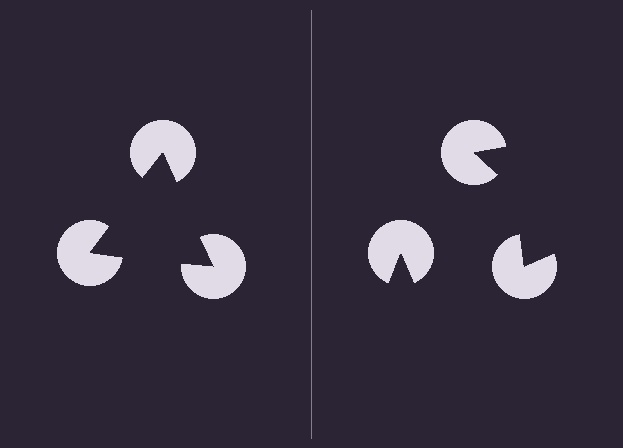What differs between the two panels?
The pac-man discs are positioned identically on both sides; only the wedge orientations differ. On the left they align to a triangle; on the right they are misaligned.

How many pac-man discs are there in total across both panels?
6 — 3 on each side.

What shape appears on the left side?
An illusory triangle.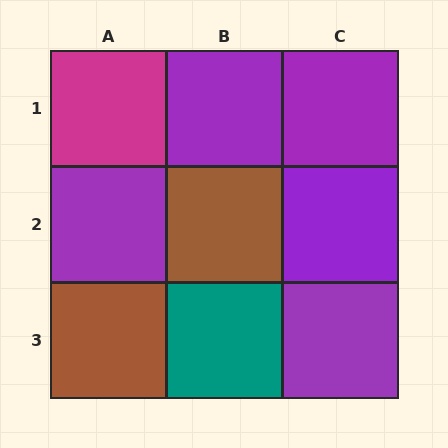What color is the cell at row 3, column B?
Teal.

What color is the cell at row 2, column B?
Brown.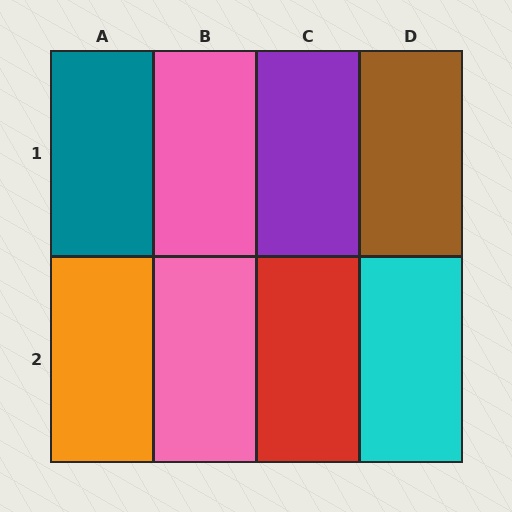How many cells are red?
1 cell is red.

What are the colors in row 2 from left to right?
Orange, pink, red, cyan.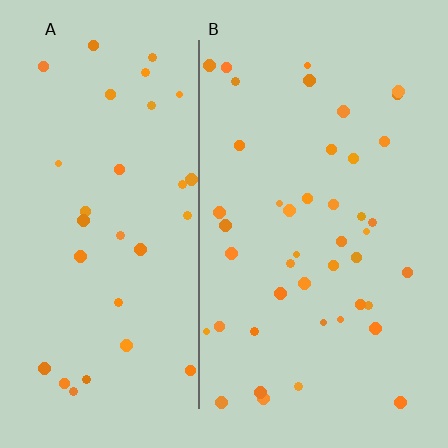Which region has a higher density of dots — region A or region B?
B (the right).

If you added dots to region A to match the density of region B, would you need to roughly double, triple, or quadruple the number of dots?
Approximately double.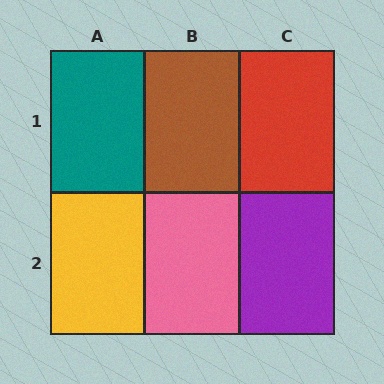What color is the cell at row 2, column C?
Purple.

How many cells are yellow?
1 cell is yellow.